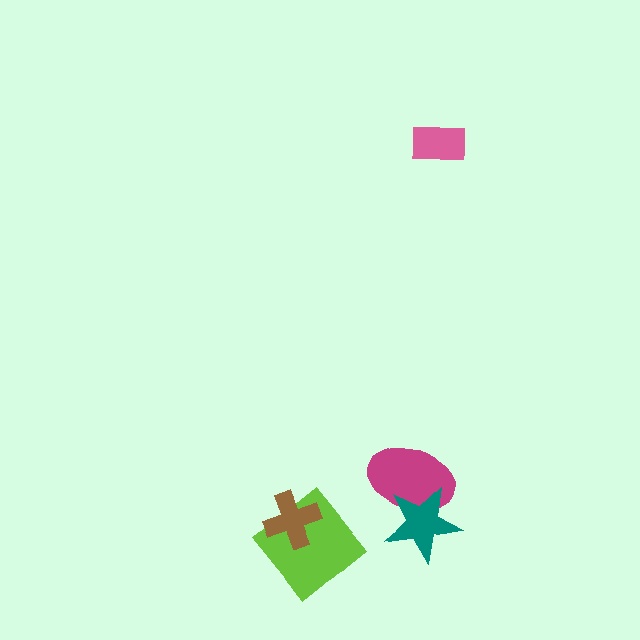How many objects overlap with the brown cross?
1 object overlaps with the brown cross.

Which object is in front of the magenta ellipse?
The teal star is in front of the magenta ellipse.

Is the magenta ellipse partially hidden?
Yes, it is partially covered by another shape.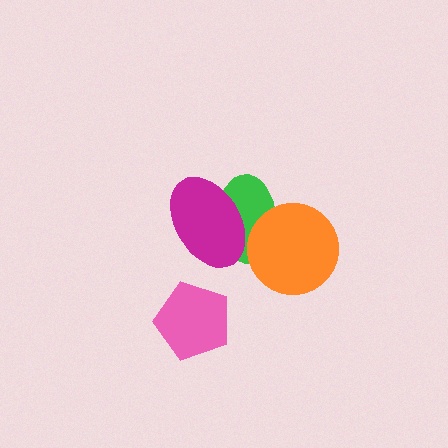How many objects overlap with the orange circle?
1 object overlaps with the orange circle.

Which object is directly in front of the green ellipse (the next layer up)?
The orange circle is directly in front of the green ellipse.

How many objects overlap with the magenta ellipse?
1 object overlaps with the magenta ellipse.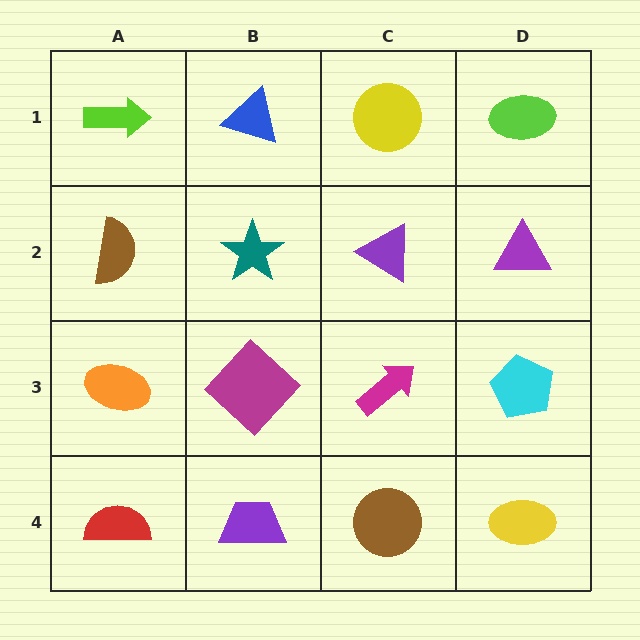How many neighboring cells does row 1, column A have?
2.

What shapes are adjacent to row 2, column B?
A blue triangle (row 1, column B), a magenta diamond (row 3, column B), a brown semicircle (row 2, column A), a purple triangle (row 2, column C).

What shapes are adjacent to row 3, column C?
A purple triangle (row 2, column C), a brown circle (row 4, column C), a magenta diamond (row 3, column B), a cyan pentagon (row 3, column D).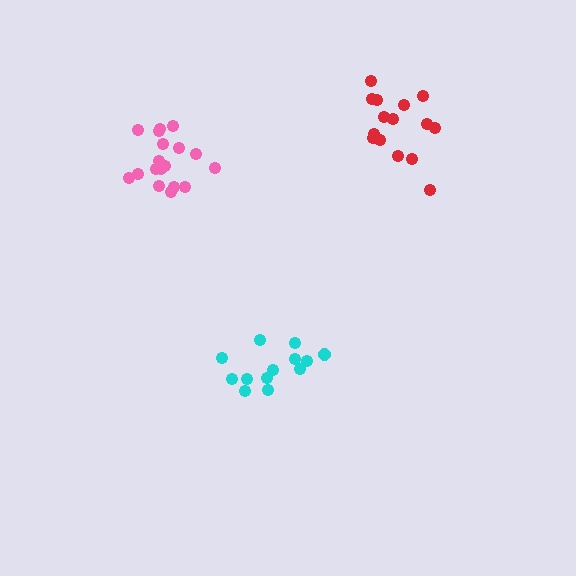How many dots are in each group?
Group 1: 15 dots, Group 2: 13 dots, Group 3: 18 dots (46 total).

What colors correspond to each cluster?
The clusters are colored: red, cyan, pink.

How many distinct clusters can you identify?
There are 3 distinct clusters.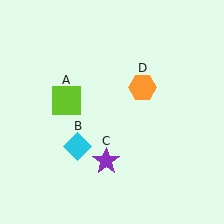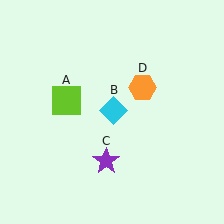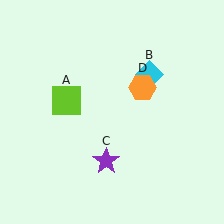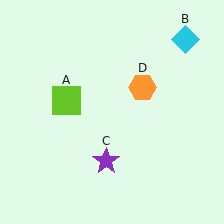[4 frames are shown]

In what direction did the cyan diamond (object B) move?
The cyan diamond (object B) moved up and to the right.